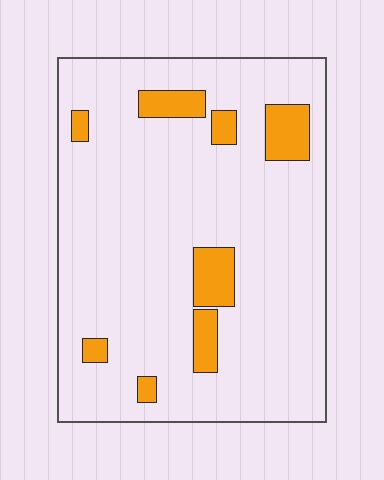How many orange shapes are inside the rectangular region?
8.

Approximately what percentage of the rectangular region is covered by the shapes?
Approximately 10%.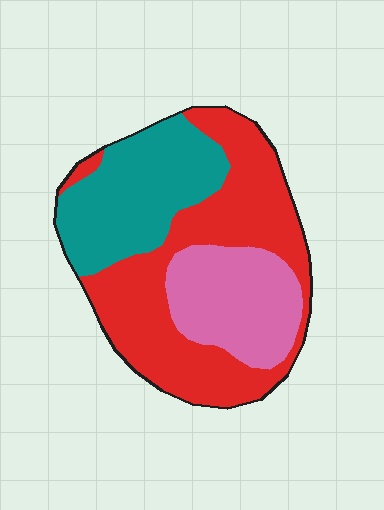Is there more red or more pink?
Red.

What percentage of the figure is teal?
Teal takes up about one quarter (1/4) of the figure.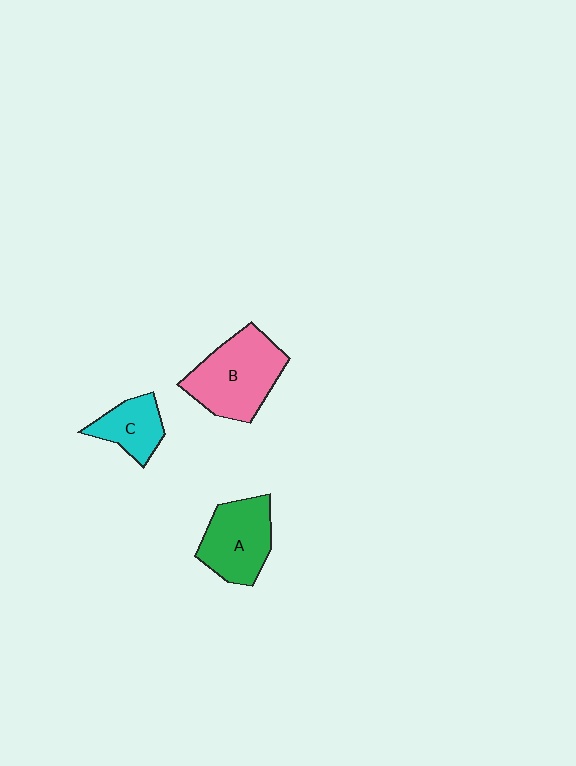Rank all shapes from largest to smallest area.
From largest to smallest: B (pink), A (green), C (cyan).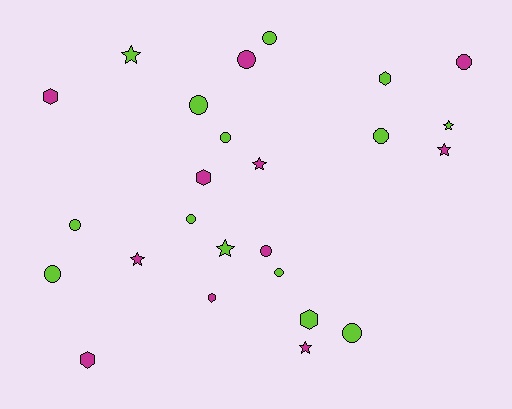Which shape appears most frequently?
Circle, with 12 objects.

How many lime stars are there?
There are 3 lime stars.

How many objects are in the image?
There are 25 objects.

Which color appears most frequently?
Lime, with 14 objects.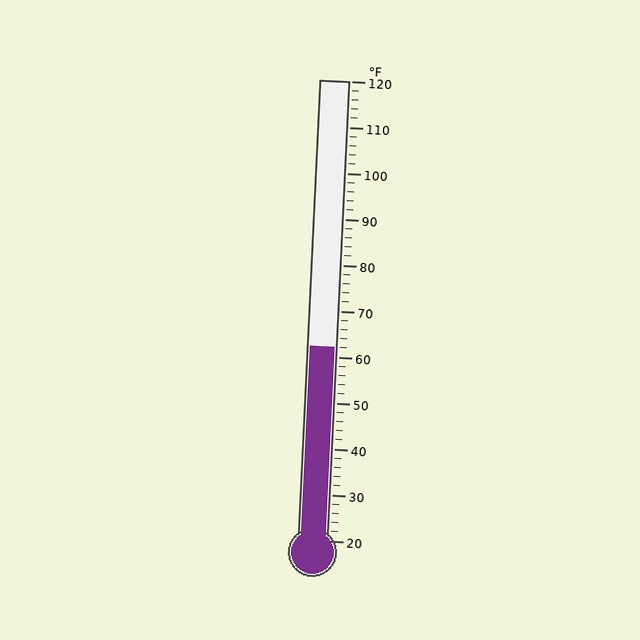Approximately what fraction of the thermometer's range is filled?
The thermometer is filled to approximately 40% of its range.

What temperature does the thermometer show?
The thermometer shows approximately 62°F.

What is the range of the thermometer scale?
The thermometer scale ranges from 20°F to 120°F.